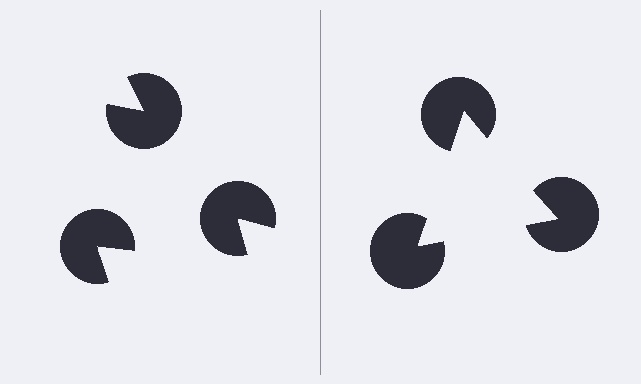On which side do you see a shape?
An illusory triangle appears on the right side. On the left side the wedge cuts are rotated, so no coherent shape forms.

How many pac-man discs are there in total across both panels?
6 — 3 on each side.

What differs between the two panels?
The pac-man discs are positioned identically on both sides; only the wedge orientations differ. On the right they align to a triangle; on the left they are misaligned.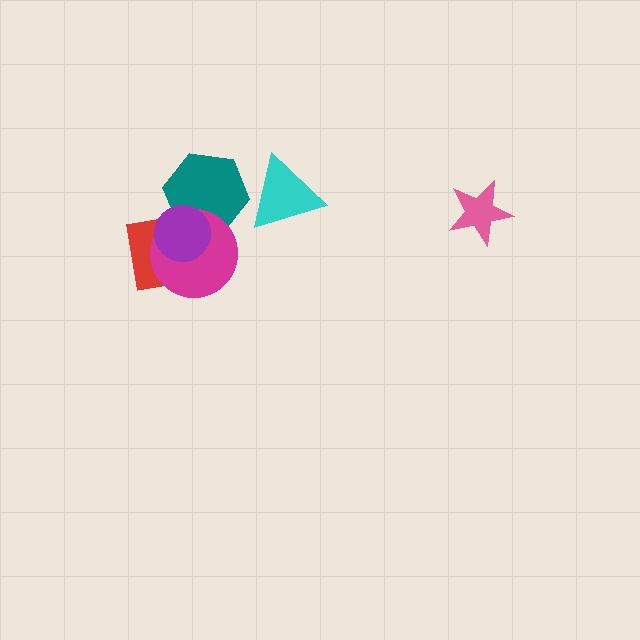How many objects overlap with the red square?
2 objects overlap with the red square.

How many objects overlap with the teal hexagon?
3 objects overlap with the teal hexagon.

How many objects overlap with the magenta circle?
3 objects overlap with the magenta circle.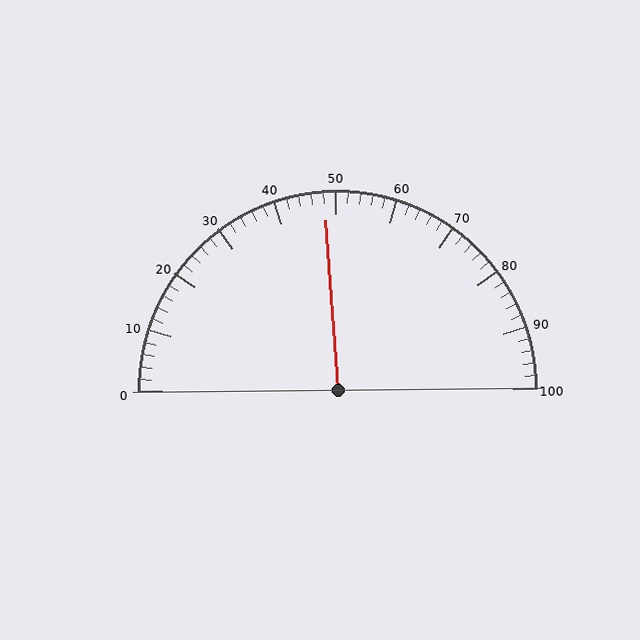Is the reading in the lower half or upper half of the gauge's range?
The reading is in the lower half of the range (0 to 100).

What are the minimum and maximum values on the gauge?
The gauge ranges from 0 to 100.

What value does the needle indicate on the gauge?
The needle indicates approximately 48.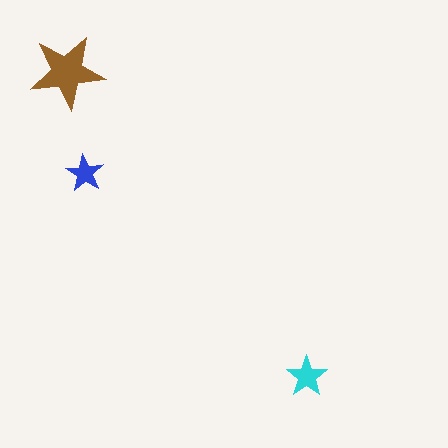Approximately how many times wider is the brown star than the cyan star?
About 2 times wider.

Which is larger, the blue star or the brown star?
The brown one.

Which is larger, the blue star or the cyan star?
The cyan one.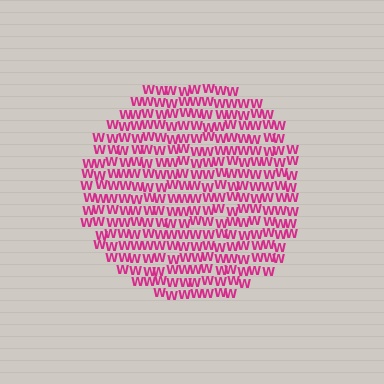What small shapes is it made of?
It is made of small letter W's.